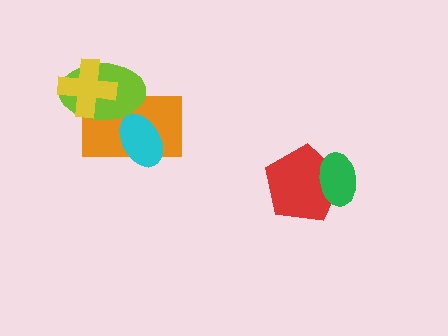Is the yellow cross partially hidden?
No, no other shape covers it.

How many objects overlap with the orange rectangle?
3 objects overlap with the orange rectangle.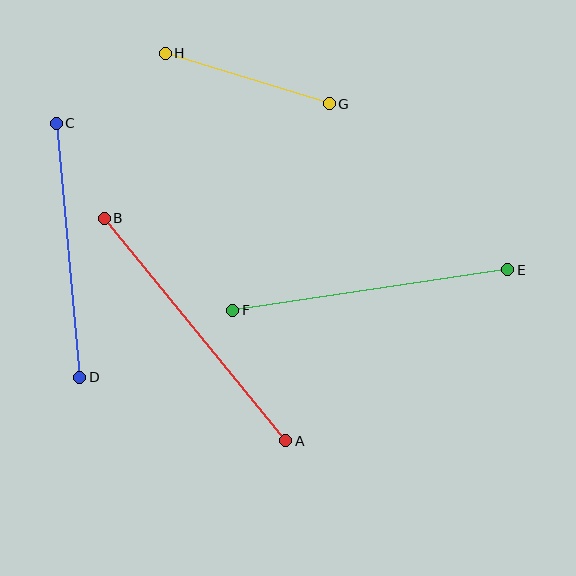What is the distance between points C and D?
The distance is approximately 255 pixels.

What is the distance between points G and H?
The distance is approximately 172 pixels.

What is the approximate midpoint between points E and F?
The midpoint is at approximately (370, 290) pixels.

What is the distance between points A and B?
The distance is approximately 287 pixels.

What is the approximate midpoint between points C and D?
The midpoint is at approximately (68, 250) pixels.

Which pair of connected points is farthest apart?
Points A and B are farthest apart.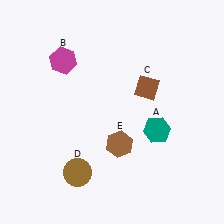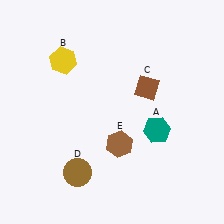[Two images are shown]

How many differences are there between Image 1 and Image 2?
There is 1 difference between the two images.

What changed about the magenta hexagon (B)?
In Image 1, B is magenta. In Image 2, it changed to yellow.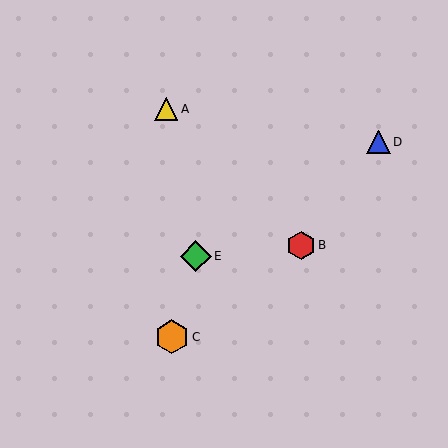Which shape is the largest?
The orange hexagon (labeled C) is the largest.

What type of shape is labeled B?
Shape B is a red hexagon.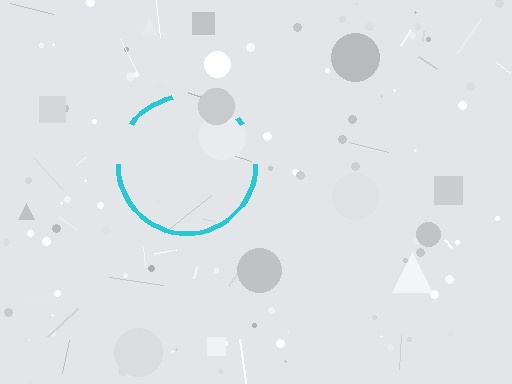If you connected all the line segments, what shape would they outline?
They would outline a circle.